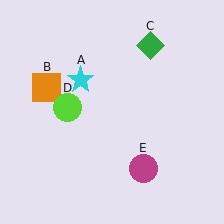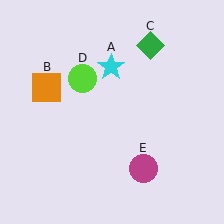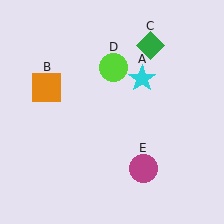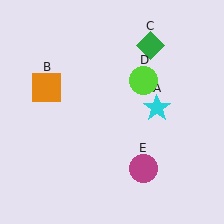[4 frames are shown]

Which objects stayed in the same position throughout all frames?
Orange square (object B) and green diamond (object C) and magenta circle (object E) remained stationary.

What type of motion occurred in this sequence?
The cyan star (object A), lime circle (object D) rotated clockwise around the center of the scene.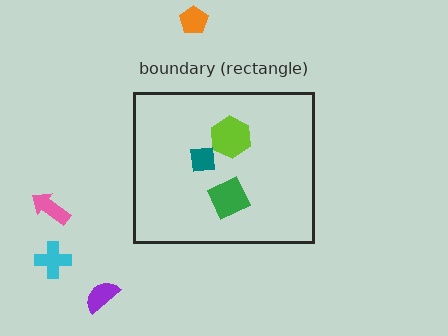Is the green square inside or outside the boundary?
Inside.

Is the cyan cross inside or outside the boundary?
Outside.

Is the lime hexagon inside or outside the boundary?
Inside.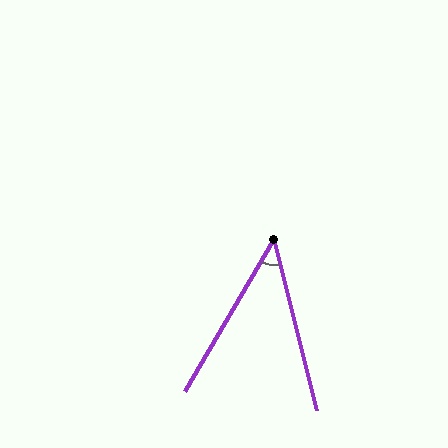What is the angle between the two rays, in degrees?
Approximately 44 degrees.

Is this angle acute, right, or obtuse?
It is acute.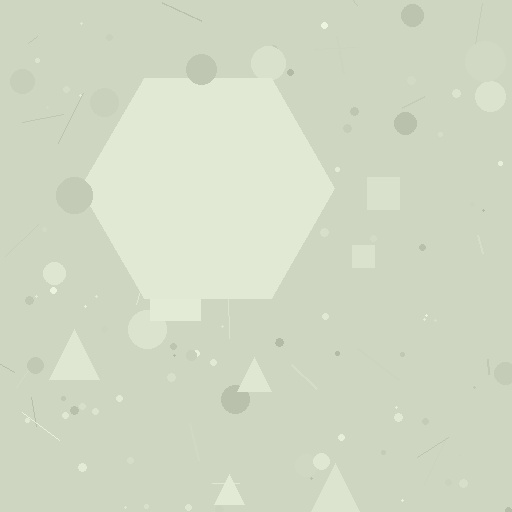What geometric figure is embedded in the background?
A hexagon is embedded in the background.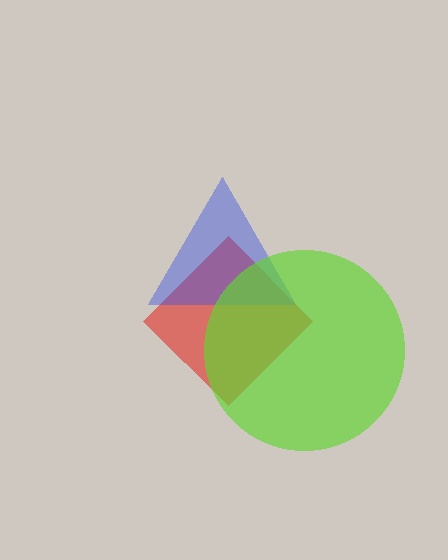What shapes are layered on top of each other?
The layered shapes are: a red diamond, a blue triangle, a lime circle.